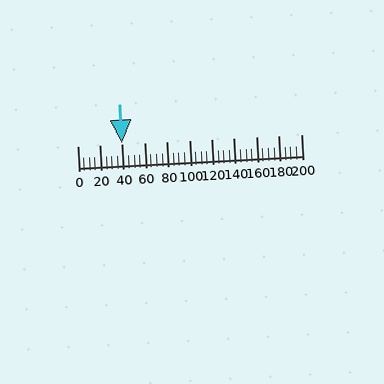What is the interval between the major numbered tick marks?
The major tick marks are spaced 20 units apart.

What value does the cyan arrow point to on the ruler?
The cyan arrow points to approximately 40.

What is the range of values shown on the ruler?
The ruler shows values from 0 to 200.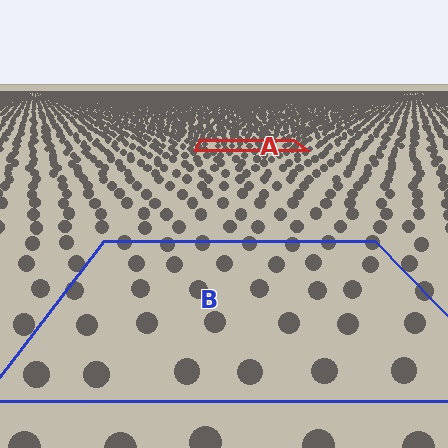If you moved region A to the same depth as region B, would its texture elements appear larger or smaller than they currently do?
They would appear larger. At a closer depth, the same texture elements are projected at a bigger on-screen size.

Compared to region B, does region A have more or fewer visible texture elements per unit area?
Region A has more texture elements per unit area — they are packed more densely because it is farther away.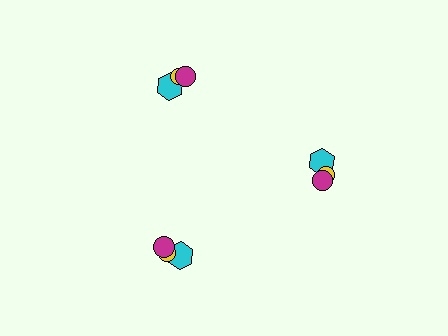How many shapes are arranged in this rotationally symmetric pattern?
There are 9 shapes, arranged in 3 groups of 3.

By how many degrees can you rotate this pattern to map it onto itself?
The pattern maps onto itself every 120 degrees of rotation.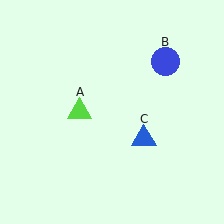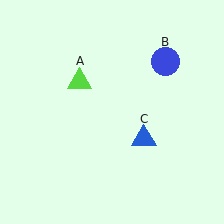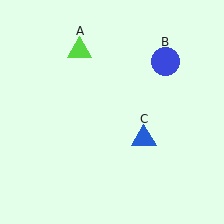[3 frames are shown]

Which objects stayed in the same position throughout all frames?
Blue circle (object B) and blue triangle (object C) remained stationary.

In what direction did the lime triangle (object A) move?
The lime triangle (object A) moved up.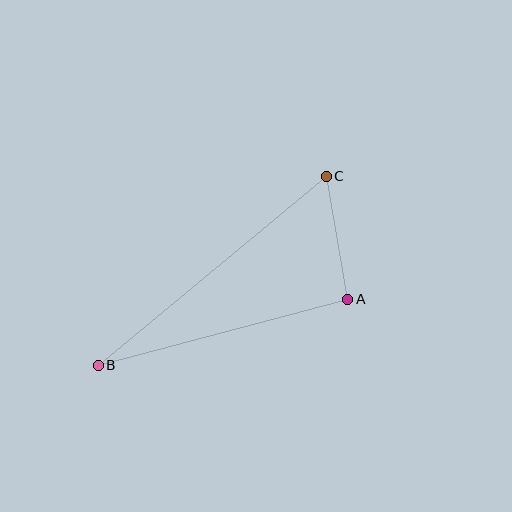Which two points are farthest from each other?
Points B and C are farthest from each other.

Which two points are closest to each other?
Points A and C are closest to each other.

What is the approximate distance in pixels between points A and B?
The distance between A and B is approximately 259 pixels.